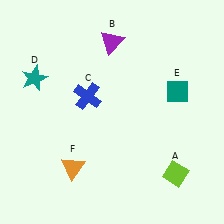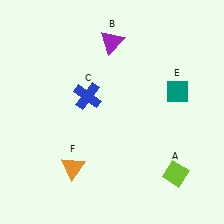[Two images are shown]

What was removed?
The teal star (D) was removed in Image 2.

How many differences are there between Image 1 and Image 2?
There is 1 difference between the two images.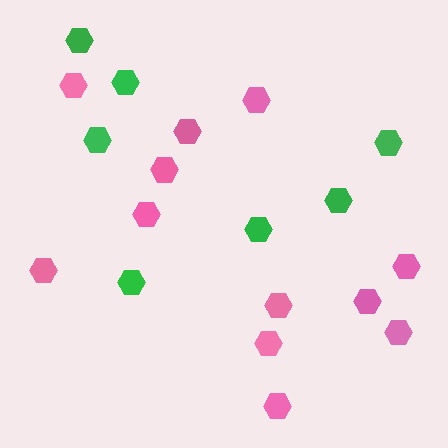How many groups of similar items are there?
There are 2 groups: one group of pink hexagons (12) and one group of green hexagons (7).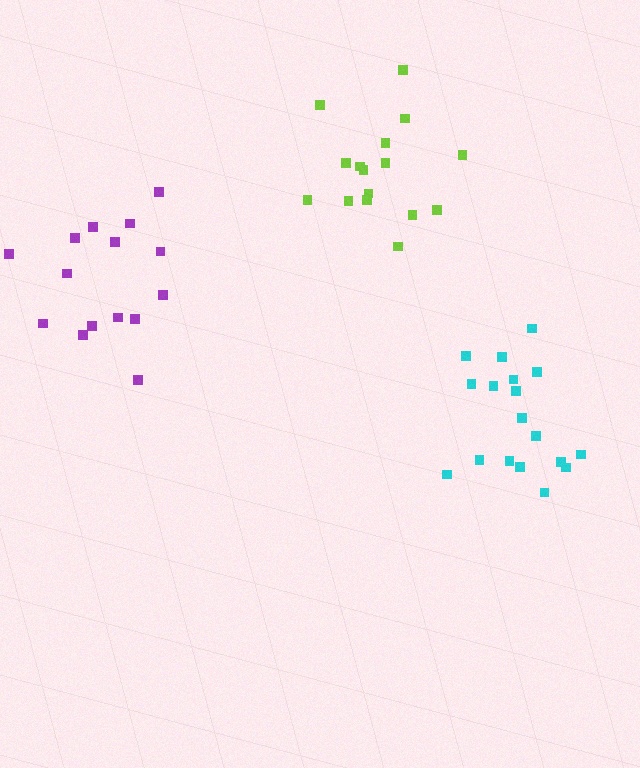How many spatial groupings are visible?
There are 3 spatial groupings.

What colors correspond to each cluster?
The clusters are colored: purple, lime, cyan.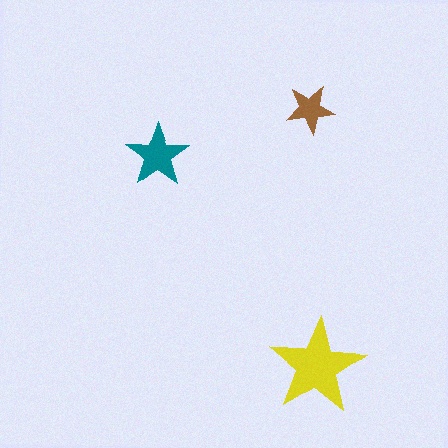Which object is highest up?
The brown star is topmost.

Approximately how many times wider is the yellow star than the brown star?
About 2 times wider.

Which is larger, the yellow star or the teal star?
The yellow one.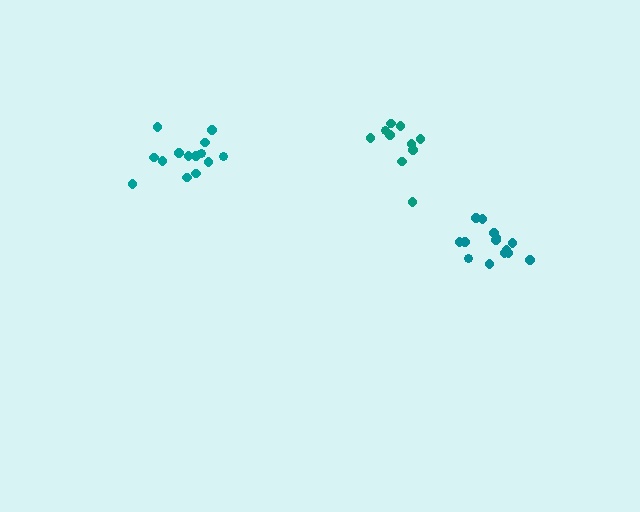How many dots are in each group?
Group 1: 14 dots, Group 2: 14 dots, Group 3: 10 dots (38 total).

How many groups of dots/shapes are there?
There are 3 groups.